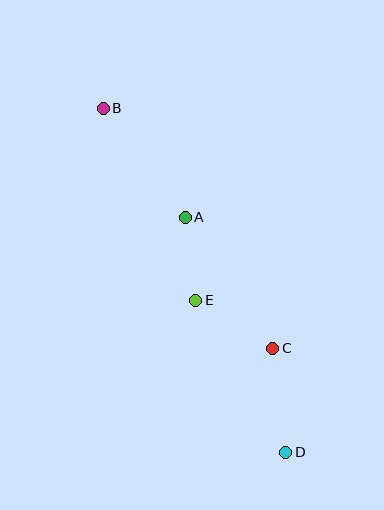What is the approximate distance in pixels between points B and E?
The distance between B and E is approximately 213 pixels.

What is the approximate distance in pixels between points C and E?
The distance between C and E is approximately 91 pixels.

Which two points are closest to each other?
Points A and E are closest to each other.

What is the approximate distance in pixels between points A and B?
The distance between A and B is approximately 136 pixels.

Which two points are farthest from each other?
Points B and D are farthest from each other.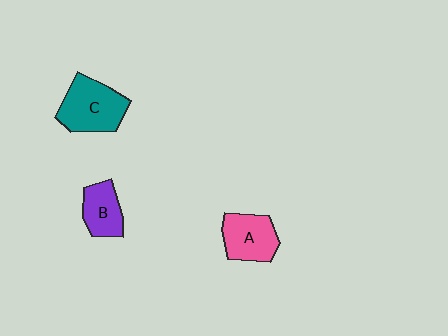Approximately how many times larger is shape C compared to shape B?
Approximately 1.6 times.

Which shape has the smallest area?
Shape B (purple).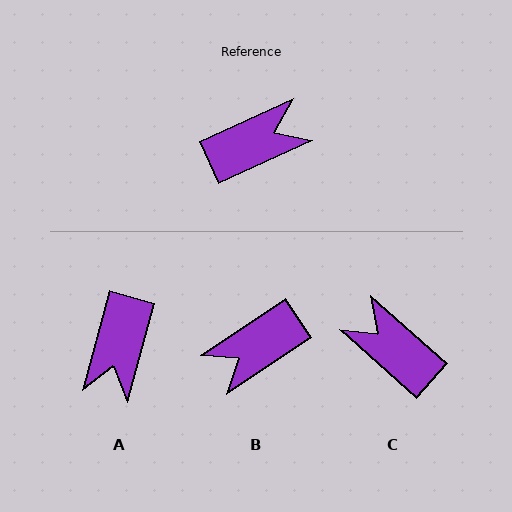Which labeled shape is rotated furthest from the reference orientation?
B, about 171 degrees away.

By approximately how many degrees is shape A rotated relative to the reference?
Approximately 130 degrees clockwise.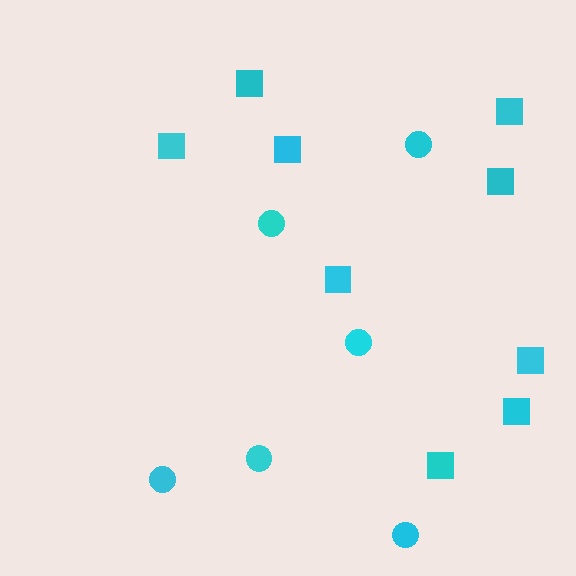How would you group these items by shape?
There are 2 groups: one group of circles (6) and one group of squares (9).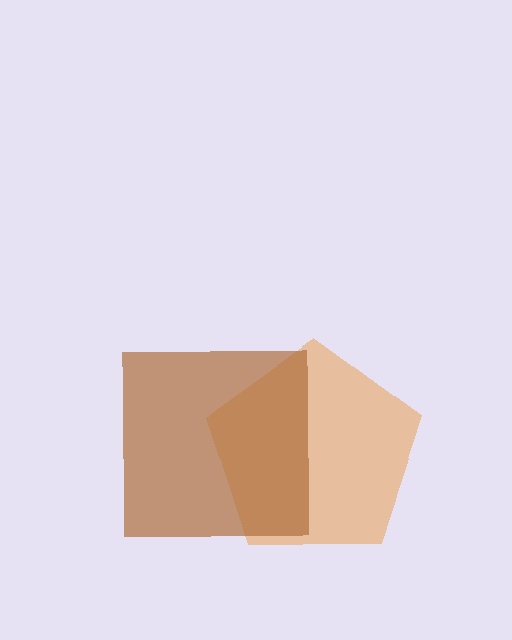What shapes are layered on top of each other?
The layered shapes are: an orange pentagon, a brown square.